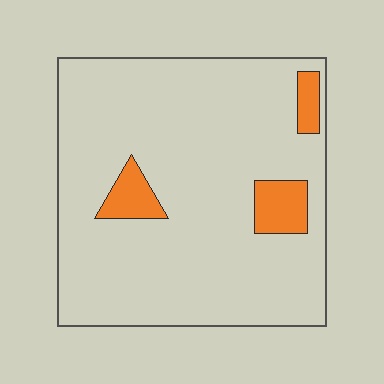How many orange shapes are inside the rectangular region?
3.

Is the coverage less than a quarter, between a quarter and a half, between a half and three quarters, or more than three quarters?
Less than a quarter.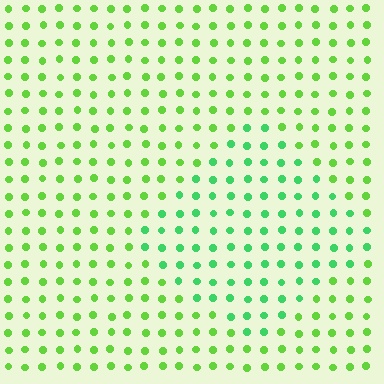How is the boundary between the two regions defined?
The boundary is defined purely by a slight shift in hue (about 32 degrees). Spacing, size, and orientation are identical on both sides.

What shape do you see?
I see a diamond.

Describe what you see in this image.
The image is filled with small lime elements in a uniform arrangement. A diamond-shaped region is visible where the elements are tinted to a slightly different hue, forming a subtle color boundary.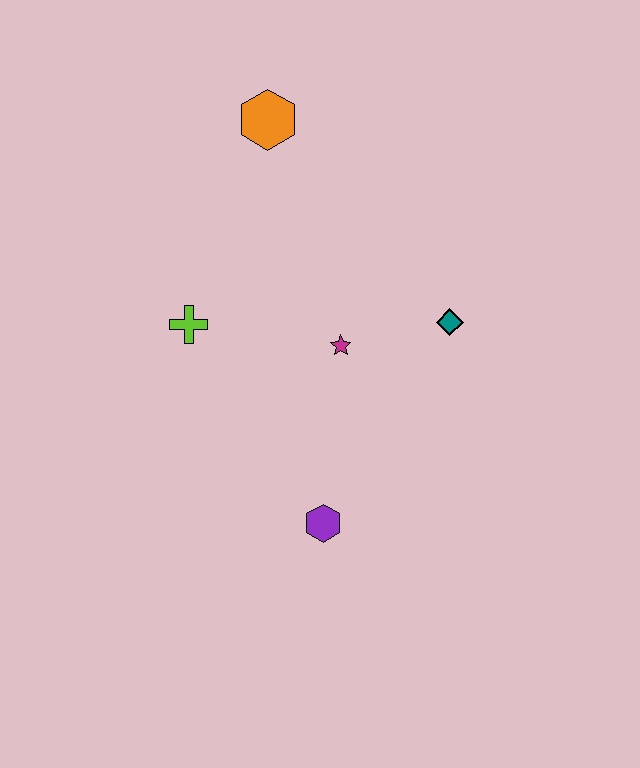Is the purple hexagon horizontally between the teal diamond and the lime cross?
Yes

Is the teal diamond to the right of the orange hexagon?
Yes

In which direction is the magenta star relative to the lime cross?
The magenta star is to the right of the lime cross.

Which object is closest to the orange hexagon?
The lime cross is closest to the orange hexagon.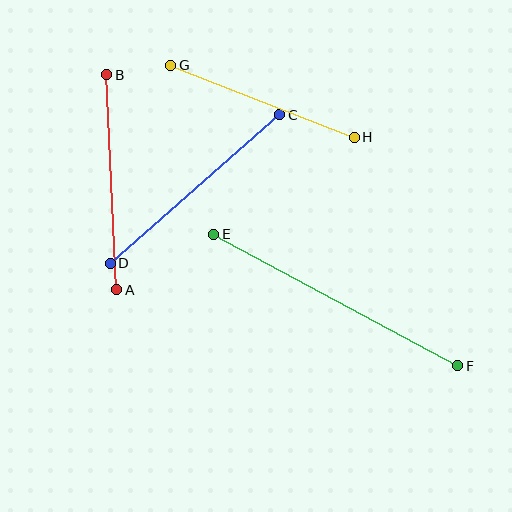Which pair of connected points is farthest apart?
Points E and F are farthest apart.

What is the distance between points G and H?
The distance is approximately 197 pixels.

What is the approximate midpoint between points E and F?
The midpoint is at approximately (336, 300) pixels.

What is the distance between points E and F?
The distance is approximately 277 pixels.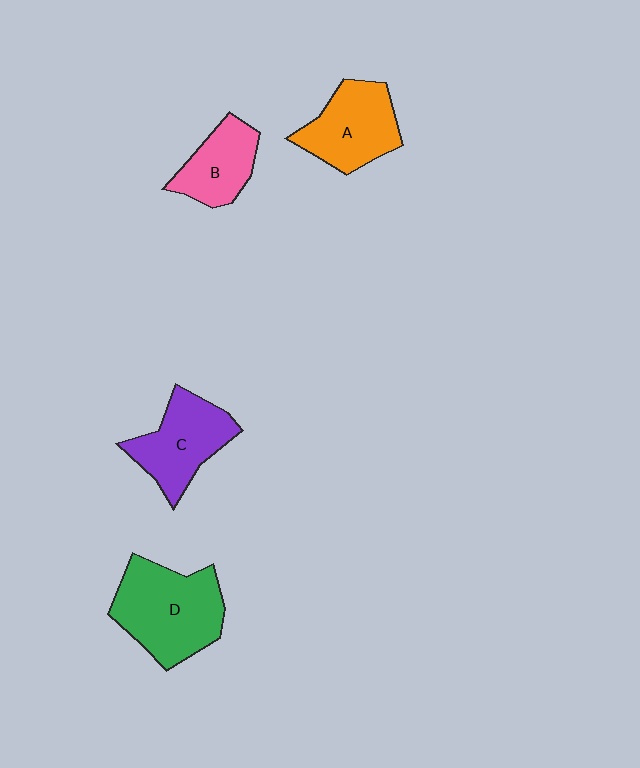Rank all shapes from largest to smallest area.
From largest to smallest: D (green), C (purple), A (orange), B (pink).